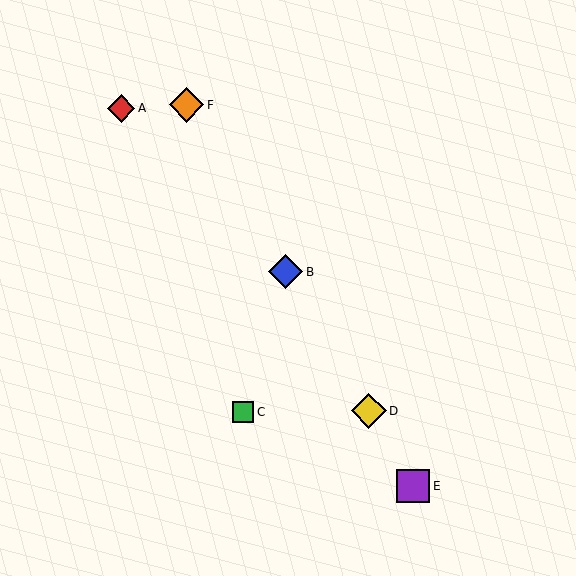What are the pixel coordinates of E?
Object E is at (413, 486).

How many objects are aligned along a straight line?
4 objects (B, D, E, F) are aligned along a straight line.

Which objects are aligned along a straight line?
Objects B, D, E, F are aligned along a straight line.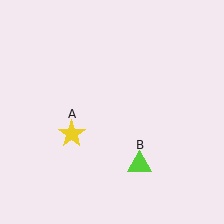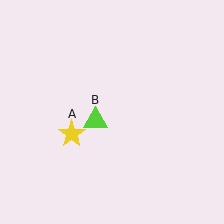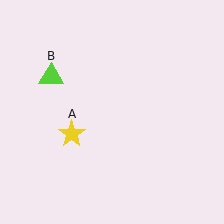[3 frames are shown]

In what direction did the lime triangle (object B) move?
The lime triangle (object B) moved up and to the left.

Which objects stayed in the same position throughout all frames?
Yellow star (object A) remained stationary.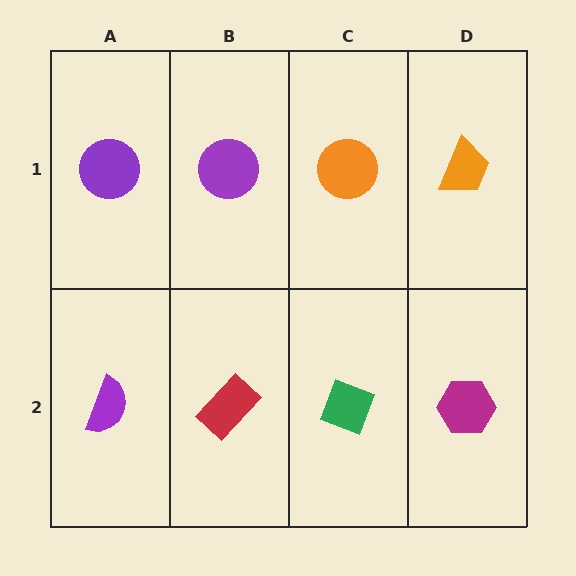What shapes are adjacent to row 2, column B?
A purple circle (row 1, column B), a purple semicircle (row 2, column A), a green diamond (row 2, column C).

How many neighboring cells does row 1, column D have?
2.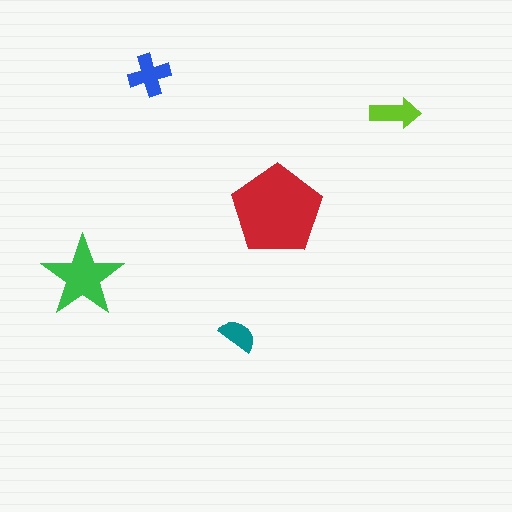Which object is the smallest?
The teal semicircle.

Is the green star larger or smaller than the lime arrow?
Larger.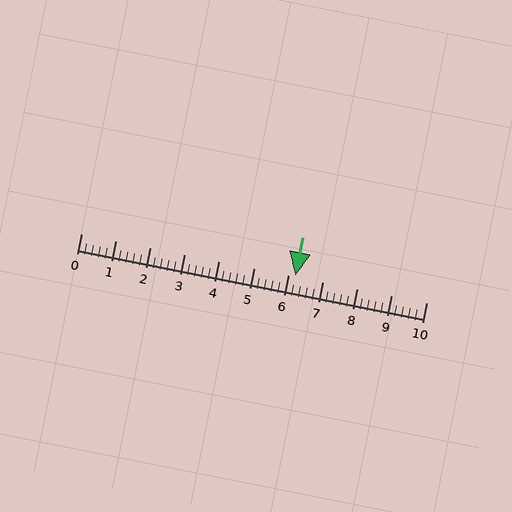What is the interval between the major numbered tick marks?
The major tick marks are spaced 1 units apart.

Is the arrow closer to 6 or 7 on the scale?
The arrow is closer to 6.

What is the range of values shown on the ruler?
The ruler shows values from 0 to 10.